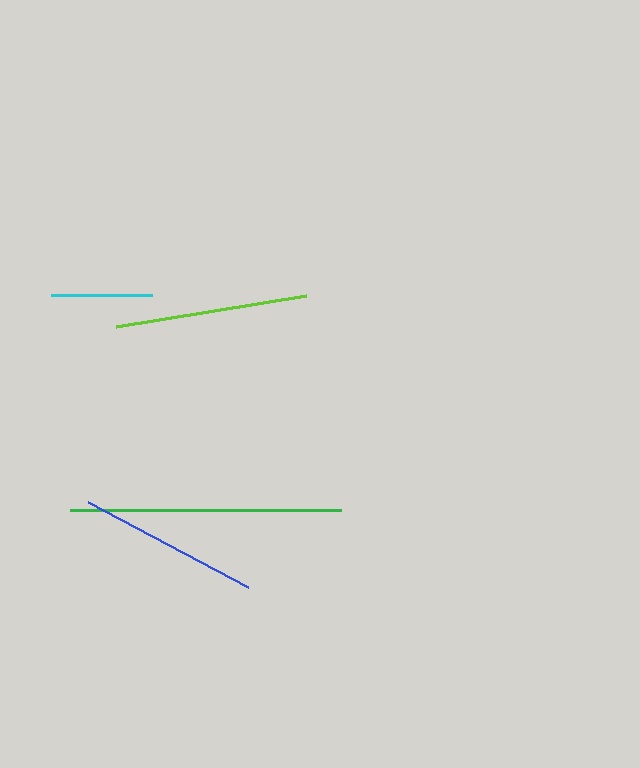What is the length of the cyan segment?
The cyan segment is approximately 101 pixels long.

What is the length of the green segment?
The green segment is approximately 271 pixels long.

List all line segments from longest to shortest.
From longest to shortest: green, lime, blue, cyan.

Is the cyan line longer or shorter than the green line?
The green line is longer than the cyan line.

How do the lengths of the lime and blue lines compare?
The lime and blue lines are approximately the same length.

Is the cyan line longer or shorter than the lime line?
The lime line is longer than the cyan line.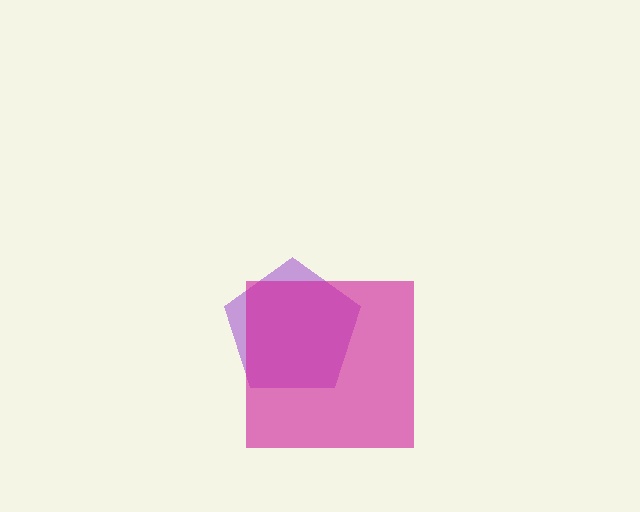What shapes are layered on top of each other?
The layered shapes are: a purple pentagon, a magenta square.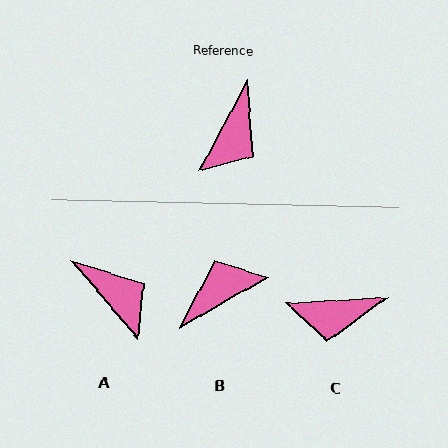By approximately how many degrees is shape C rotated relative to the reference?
Approximately 58 degrees clockwise.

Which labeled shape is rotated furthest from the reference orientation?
B, about 149 degrees away.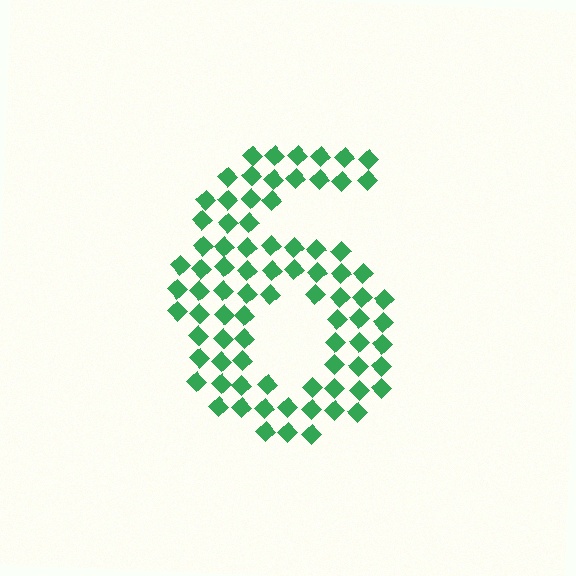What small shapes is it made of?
It is made of small diamonds.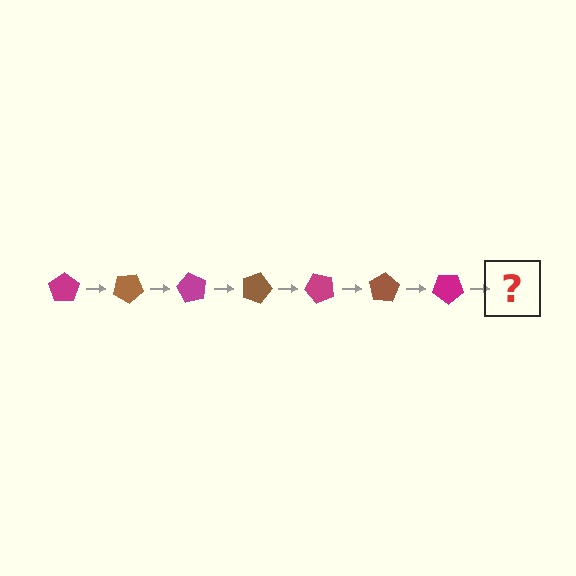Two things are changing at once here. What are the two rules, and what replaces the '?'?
The two rules are that it rotates 30 degrees each step and the color cycles through magenta and brown. The '?' should be a brown pentagon, rotated 210 degrees from the start.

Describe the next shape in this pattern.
It should be a brown pentagon, rotated 210 degrees from the start.